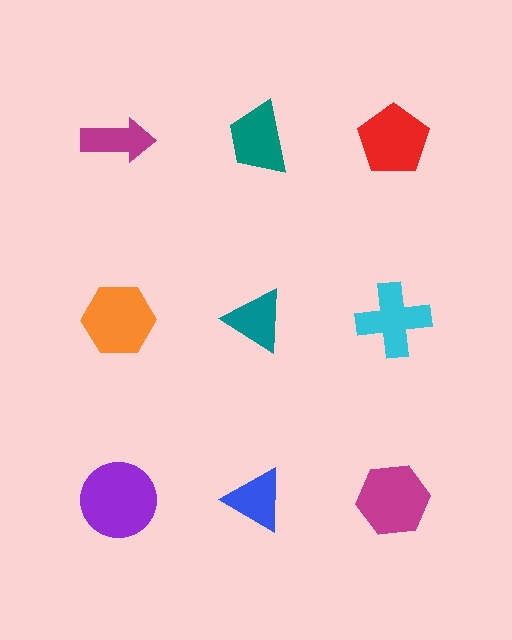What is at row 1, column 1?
A magenta arrow.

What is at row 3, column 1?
A purple circle.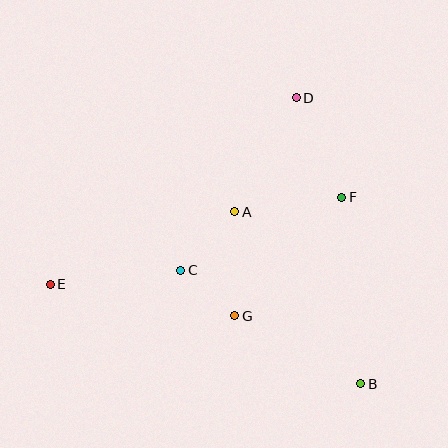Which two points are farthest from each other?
Points B and E are farthest from each other.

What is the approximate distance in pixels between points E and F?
The distance between E and F is approximately 304 pixels.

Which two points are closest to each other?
Points C and G are closest to each other.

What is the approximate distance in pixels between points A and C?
The distance between A and C is approximately 80 pixels.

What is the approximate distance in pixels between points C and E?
The distance between C and E is approximately 131 pixels.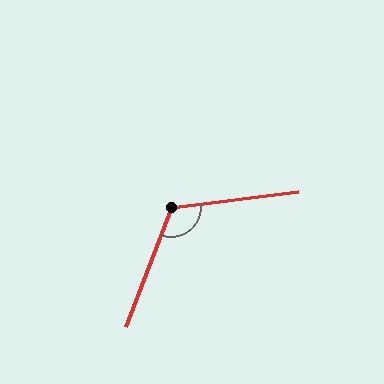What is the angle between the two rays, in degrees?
Approximately 118 degrees.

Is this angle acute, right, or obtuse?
It is obtuse.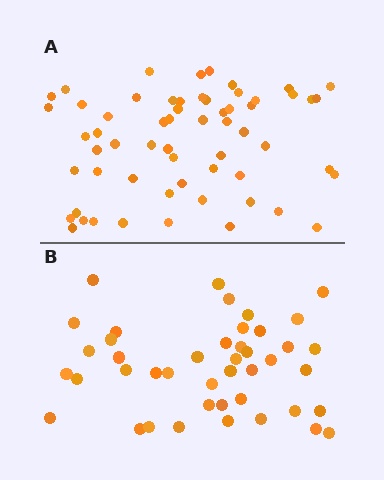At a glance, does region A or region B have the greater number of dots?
Region A (the top region) has more dots.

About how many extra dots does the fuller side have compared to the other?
Region A has approximately 15 more dots than region B.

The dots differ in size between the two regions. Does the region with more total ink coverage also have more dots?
No. Region B has more total ink coverage because its dots are larger, but region A actually contains more individual dots. Total area can be misleading — the number of items is what matters here.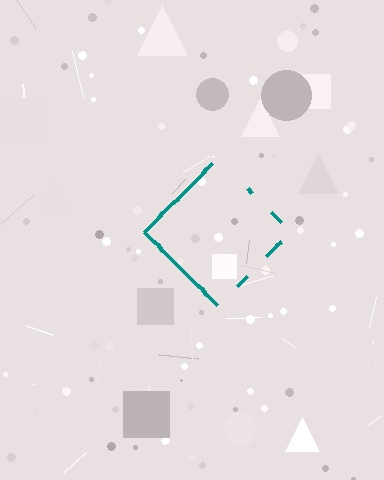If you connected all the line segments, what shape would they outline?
They would outline a diamond.